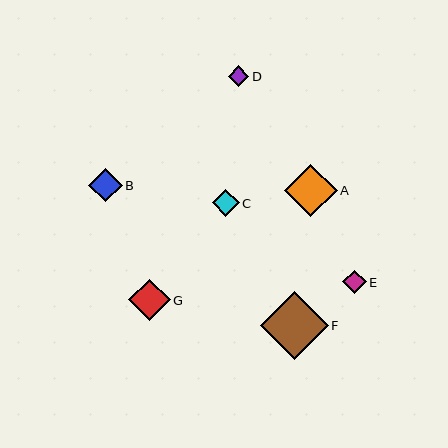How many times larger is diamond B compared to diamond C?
Diamond B is approximately 1.3 times the size of diamond C.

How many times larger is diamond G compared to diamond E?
Diamond G is approximately 1.8 times the size of diamond E.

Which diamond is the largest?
Diamond F is the largest with a size of approximately 68 pixels.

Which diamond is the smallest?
Diamond D is the smallest with a size of approximately 21 pixels.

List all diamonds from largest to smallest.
From largest to smallest: F, A, G, B, C, E, D.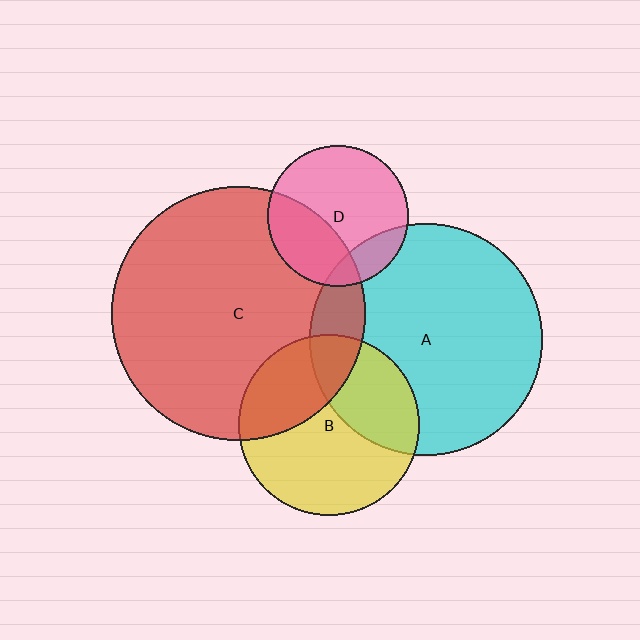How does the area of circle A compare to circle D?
Approximately 2.7 times.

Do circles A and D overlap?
Yes.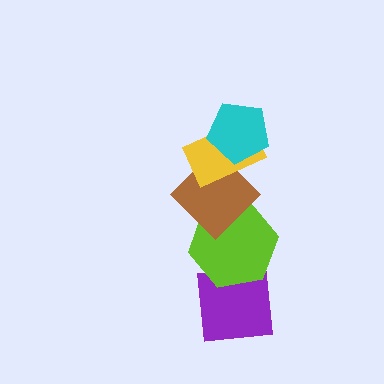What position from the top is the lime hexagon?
The lime hexagon is 4th from the top.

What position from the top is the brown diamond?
The brown diamond is 3rd from the top.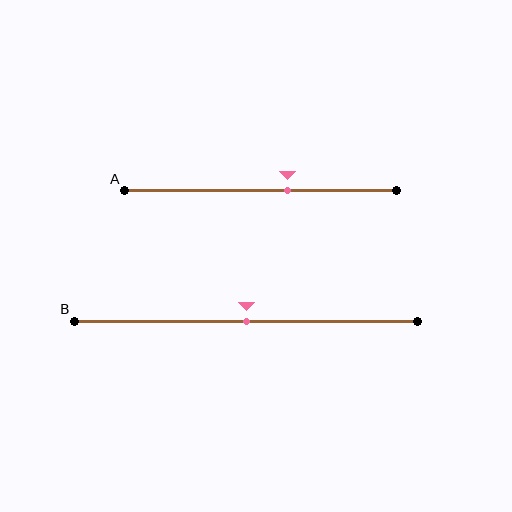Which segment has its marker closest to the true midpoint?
Segment B has its marker closest to the true midpoint.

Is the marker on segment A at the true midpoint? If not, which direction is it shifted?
No, the marker on segment A is shifted to the right by about 10% of the segment length.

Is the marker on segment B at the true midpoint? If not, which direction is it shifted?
Yes, the marker on segment B is at the true midpoint.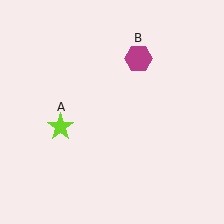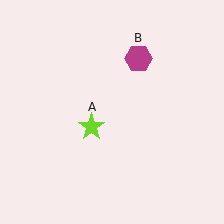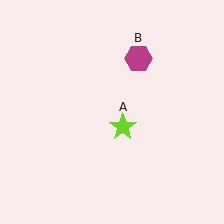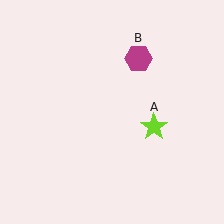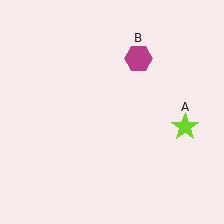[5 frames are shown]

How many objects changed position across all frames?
1 object changed position: lime star (object A).